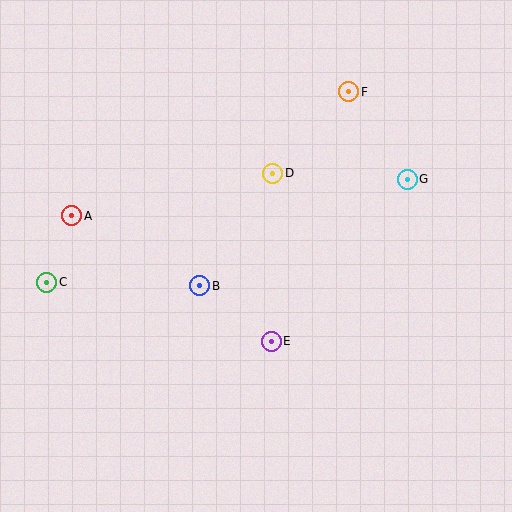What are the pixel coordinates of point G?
Point G is at (407, 179).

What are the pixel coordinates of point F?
Point F is at (349, 92).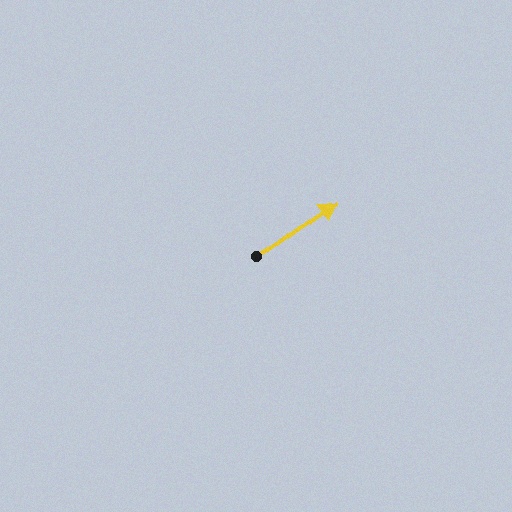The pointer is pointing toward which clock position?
Roughly 2 o'clock.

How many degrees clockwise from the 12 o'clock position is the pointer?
Approximately 54 degrees.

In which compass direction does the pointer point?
Northeast.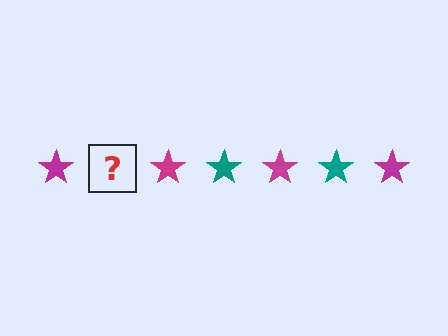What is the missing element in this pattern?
The missing element is a teal star.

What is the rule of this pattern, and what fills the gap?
The rule is that the pattern cycles through magenta, teal stars. The gap should be filled with a teal star.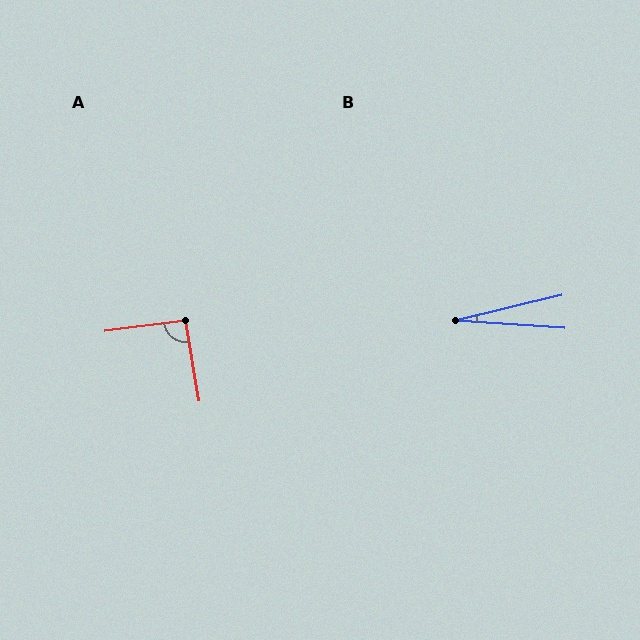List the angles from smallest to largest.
B (17°), A (92°).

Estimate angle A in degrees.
Approximately 92 degrees.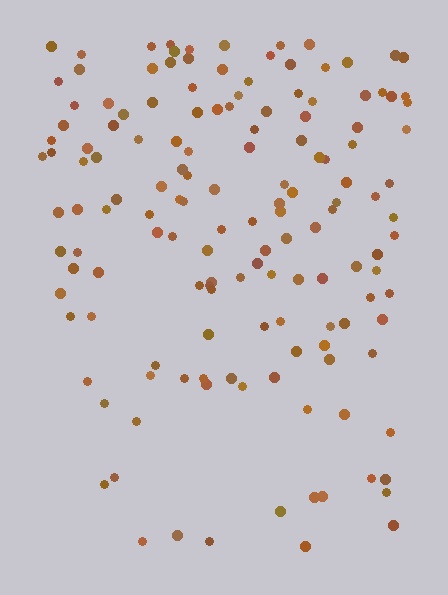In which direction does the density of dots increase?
From bottom to top, with the top side densest.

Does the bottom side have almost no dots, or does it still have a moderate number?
Still a moderate number, just noticeably fewer than the top.